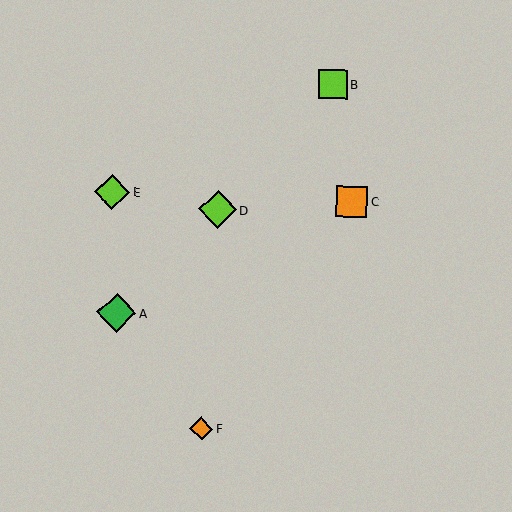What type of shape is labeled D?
Shape D is a lime diamond.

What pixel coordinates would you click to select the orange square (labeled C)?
Click at (352, 202) to select the orange square C.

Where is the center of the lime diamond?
The center of the lime diamond is at (112, 192).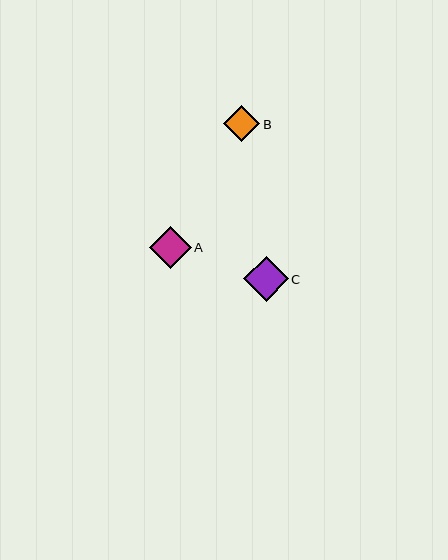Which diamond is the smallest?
Diamond B is the smallest with a size of approximately 36 pixels.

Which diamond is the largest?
Diamond C is the largest with a size of approximately 45 pixels.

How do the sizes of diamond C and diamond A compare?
Diamond C and diamond A are approximately the same size.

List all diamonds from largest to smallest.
From largest to smallest: C, A, B.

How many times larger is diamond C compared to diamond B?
Diamond C is approximately 1.2 times the size of diamond B.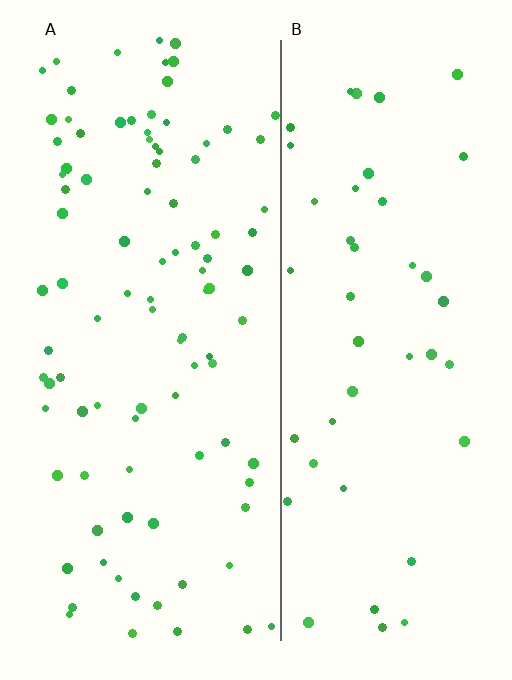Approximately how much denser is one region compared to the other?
Approximately 2.1× — region A over region B.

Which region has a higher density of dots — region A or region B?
A (the left).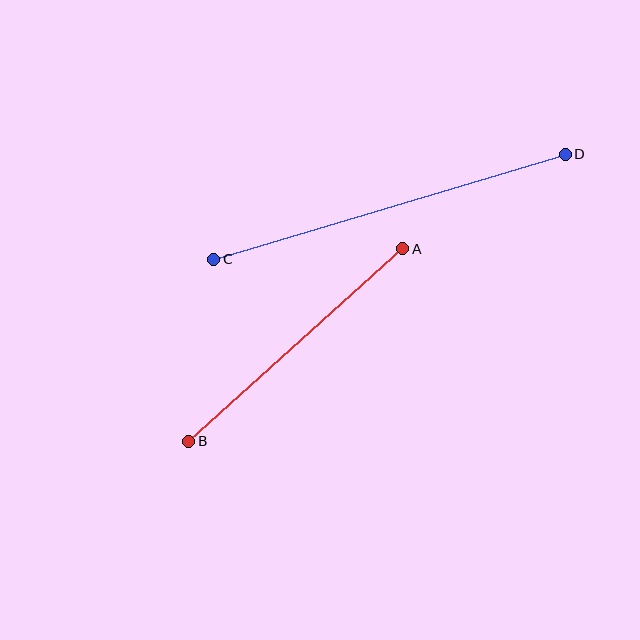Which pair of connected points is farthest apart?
Points C and D are farthest apart.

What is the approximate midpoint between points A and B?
The midpoint is at approximately (296, 345) pixels.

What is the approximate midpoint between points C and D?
The midpoint is at approximately (389, 207) pixels.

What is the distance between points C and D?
The distance is approximately 367 pixels.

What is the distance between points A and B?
The distance is approximately 288 pixels.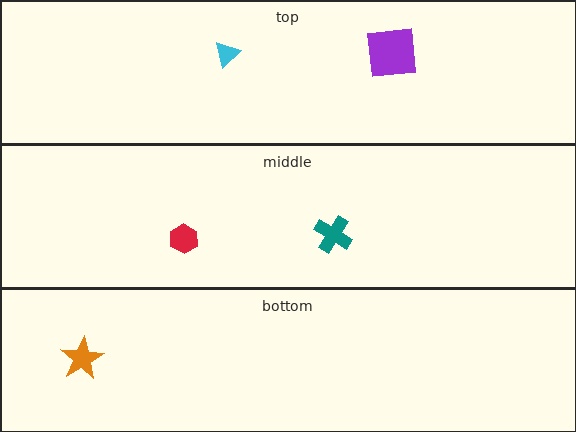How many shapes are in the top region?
2.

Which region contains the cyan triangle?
The top region.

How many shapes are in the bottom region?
1.